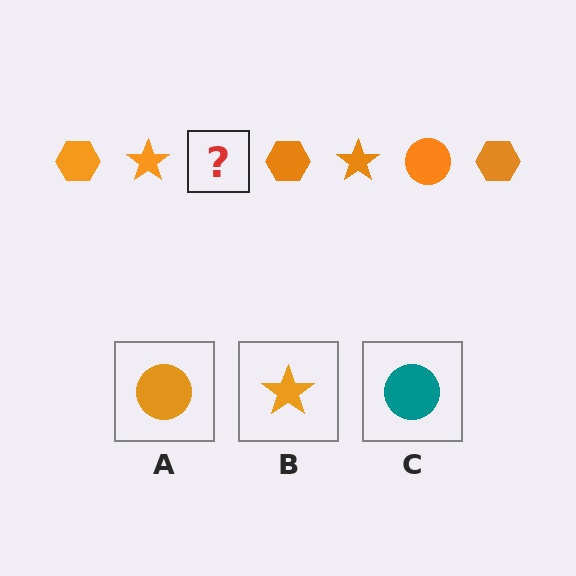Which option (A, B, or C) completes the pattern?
A.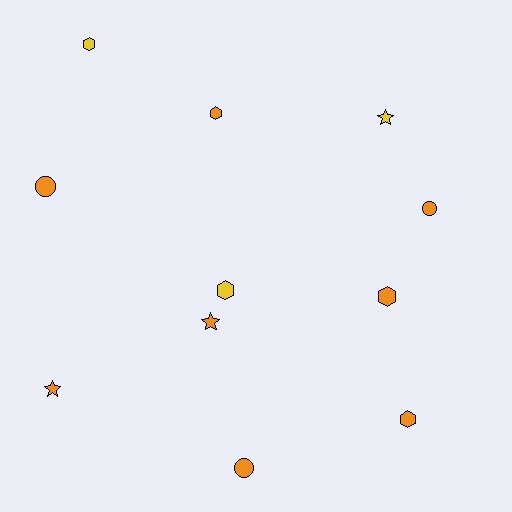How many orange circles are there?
There are 3 orange circles.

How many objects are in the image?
There are 11 objects.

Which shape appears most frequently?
Hexagon, with 5 objects.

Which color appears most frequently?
Orange, with 8 objects.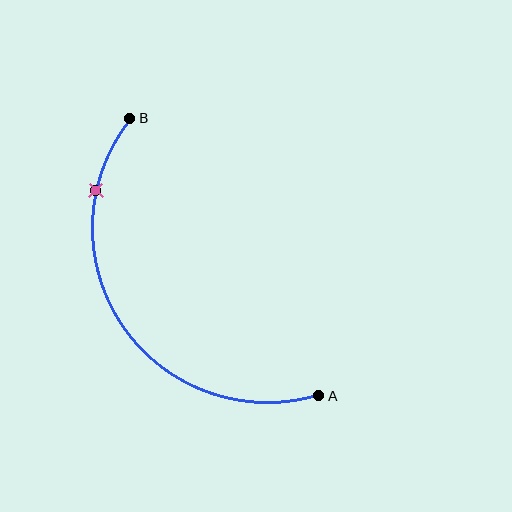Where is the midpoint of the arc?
The arc midpoint is the point on the curve farthest from the straight line joining A and B. It sits below and to the left of that line.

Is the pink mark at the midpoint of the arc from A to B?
No. The pink mark lies on the arc but is closer to endpoint B. The arc midpoint would be at the point on the curve equidistant along the arc from both A and B.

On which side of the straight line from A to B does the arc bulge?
The arc bulges below and to the left of the straight line connecting A and B.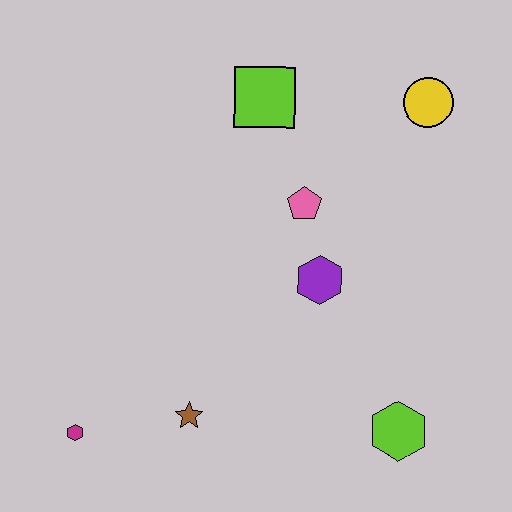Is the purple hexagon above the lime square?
No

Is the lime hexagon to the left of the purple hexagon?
No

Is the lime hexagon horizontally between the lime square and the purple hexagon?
No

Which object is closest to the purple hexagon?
The pink pentagon is closest to the purple hexagon.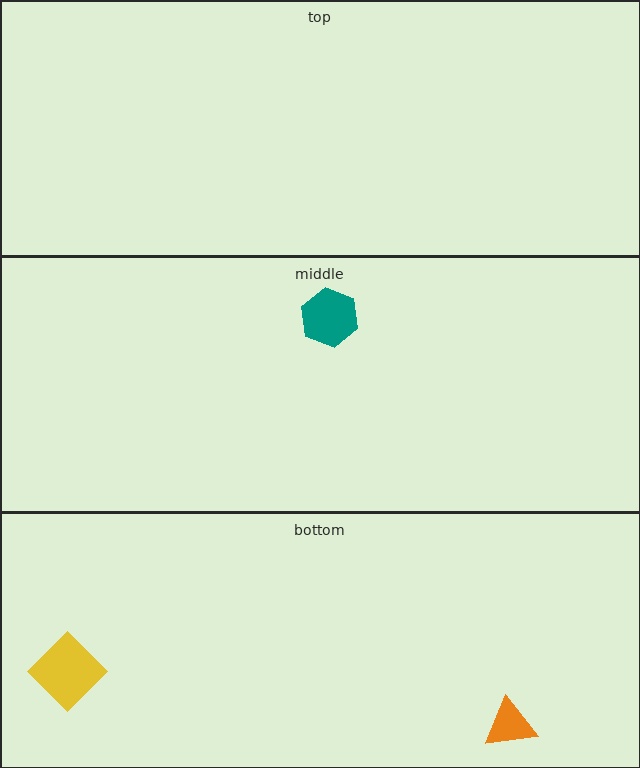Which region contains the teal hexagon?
The middle region.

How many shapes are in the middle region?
1.